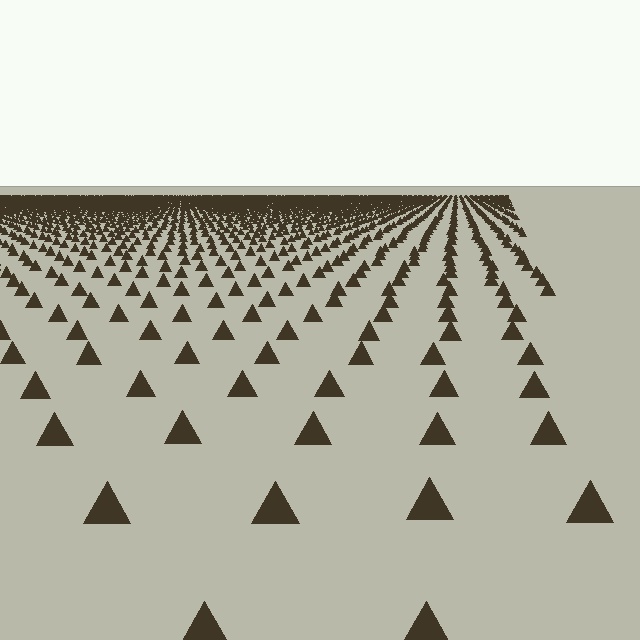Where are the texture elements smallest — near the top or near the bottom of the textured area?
Near the top.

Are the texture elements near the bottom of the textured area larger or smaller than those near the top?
Larger. Near the bottom, elements are closer to the viewer and appear at a bigger on-screen size.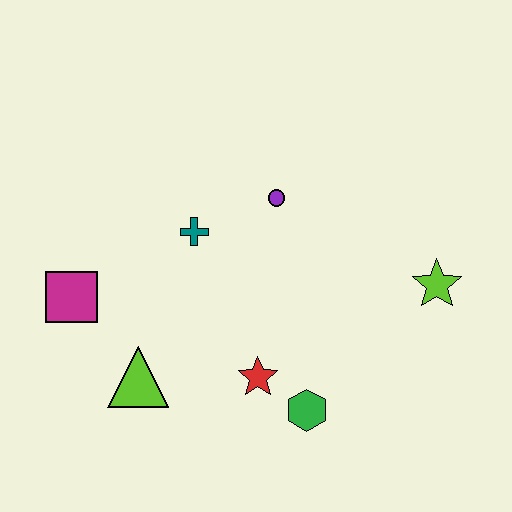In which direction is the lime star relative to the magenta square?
The lime star is to the right of the magenta square.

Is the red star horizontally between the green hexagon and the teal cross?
Yes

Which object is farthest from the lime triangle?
The lime star is farthest from the lime triangle.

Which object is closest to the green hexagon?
The red star is closest to the green hexagon.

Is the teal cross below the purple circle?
Yes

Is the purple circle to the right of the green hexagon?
No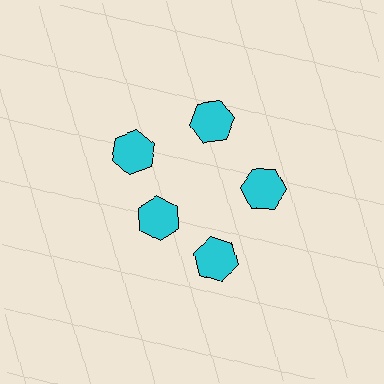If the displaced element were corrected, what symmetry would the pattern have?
It would have 5-fold rotational symmetry — the pattern would map onto itself every 72 degrees.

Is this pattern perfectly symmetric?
No. The 5 cyan hexagons are arranged in a ring, but one element near the 8 o'clock position is pulled inward toward the center, breaking the 5-fold rotational symmetry.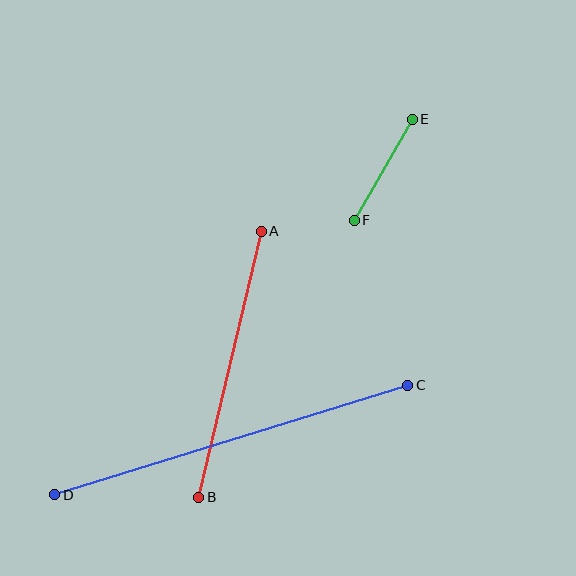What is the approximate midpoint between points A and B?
The midpoint is at approximately (230, 364) pixels.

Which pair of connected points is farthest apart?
Points C and D are farthest apart.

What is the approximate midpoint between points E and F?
The midpoint is at approximately (383, 170) pixels.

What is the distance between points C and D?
The distance is approximately 370 pixels.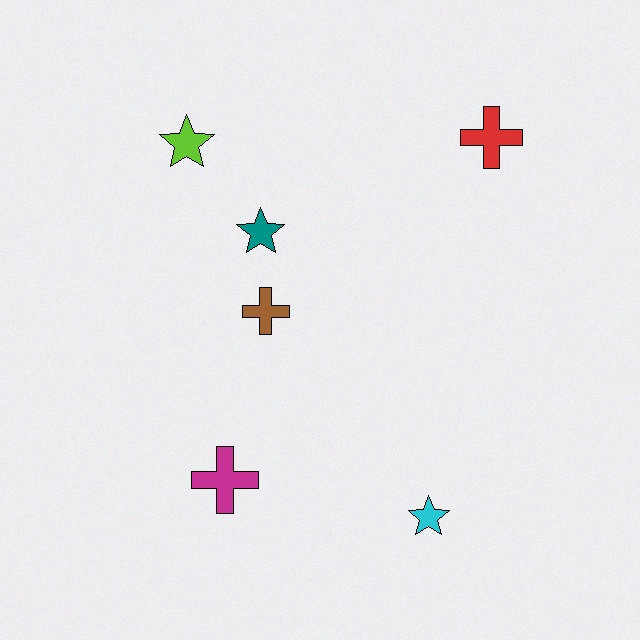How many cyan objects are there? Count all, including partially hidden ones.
There is 1 cyan object.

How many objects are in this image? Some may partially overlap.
There are 6 objects.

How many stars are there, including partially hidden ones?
There are 3 stars.